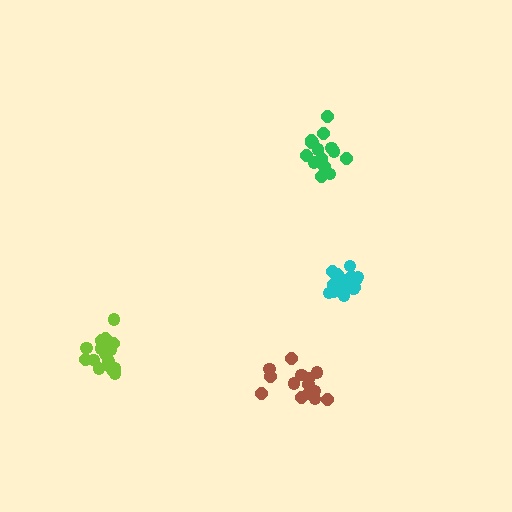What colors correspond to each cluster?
The clusters are colored: green, brown, cyan, lime.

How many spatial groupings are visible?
There are 4 spatial groupings.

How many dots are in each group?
Group 1: 15 dots, Group 2: 14 dots, Group 3: 15 dots, Group 4: 18 dots (62 total).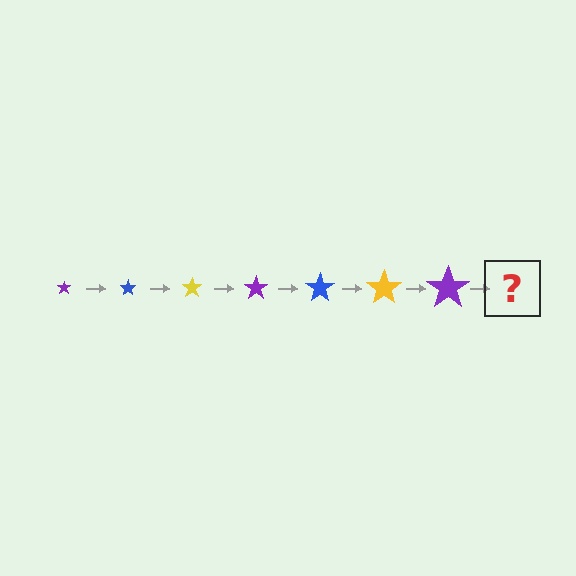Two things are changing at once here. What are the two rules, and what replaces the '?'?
The two rules are that the star grows larger each step and the color cycles through purple, blue, and yellow. The '?' should be a blue star, larger than the previous one.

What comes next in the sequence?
The next element should be a blue star, larger than the previous one.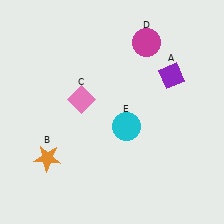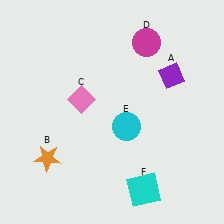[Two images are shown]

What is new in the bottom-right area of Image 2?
A cyan square (F) was added in the bottom-right area of Image 2.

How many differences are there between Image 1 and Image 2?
There is 1 difference between the two images.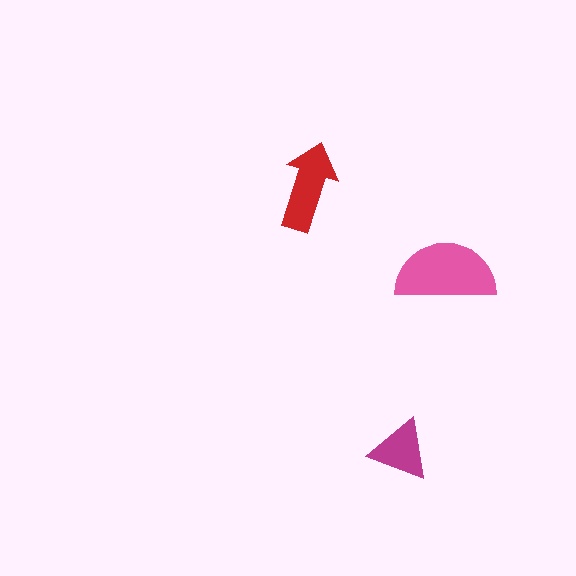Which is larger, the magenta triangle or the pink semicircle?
The pink semicircle.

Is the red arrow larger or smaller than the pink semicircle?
Smaller.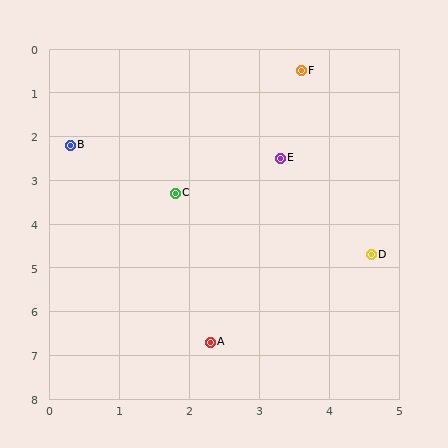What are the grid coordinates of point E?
Point E is at approximately (3.3, 2.5).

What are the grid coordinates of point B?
Point B is at approximately (0.3, 2.2).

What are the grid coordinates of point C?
Point C is at approximately (1.8, 3.3).